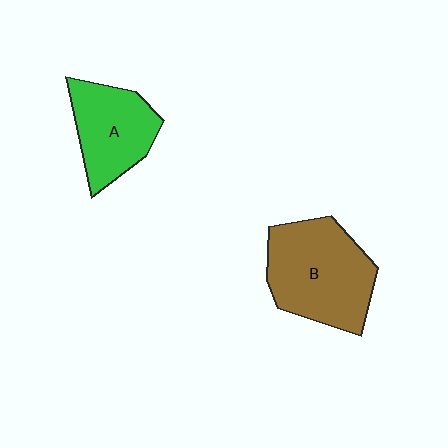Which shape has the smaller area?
Shape A (green).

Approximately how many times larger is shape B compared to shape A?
Approximately 1.4 times.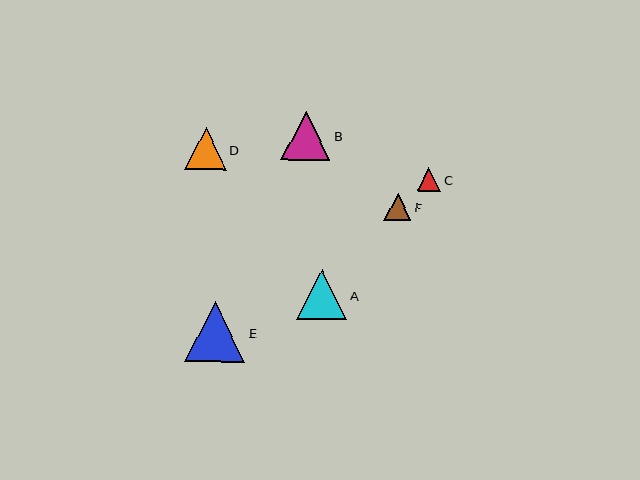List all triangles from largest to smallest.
From largest to smallest: E, A, B, D, F, C.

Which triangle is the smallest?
Triangle C is the smallest with a size of approximately 24 pixels.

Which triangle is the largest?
Triangle E is the largest with a size of approximately 60 pixels.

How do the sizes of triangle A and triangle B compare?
Triangle A and triangle B are approximately the same size.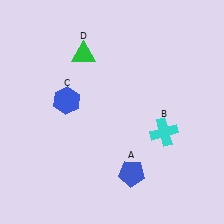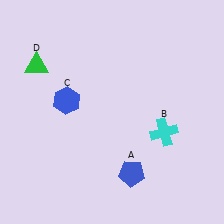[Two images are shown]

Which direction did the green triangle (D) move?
The green triangle (D) moved left.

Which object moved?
The green triangle (D) moved left.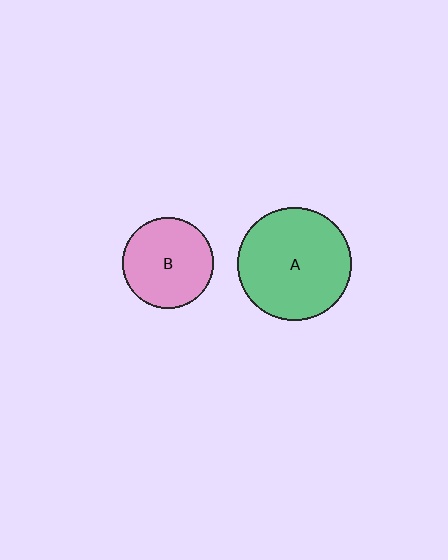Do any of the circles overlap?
No, none of the circles overlap.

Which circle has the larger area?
Circle A (green).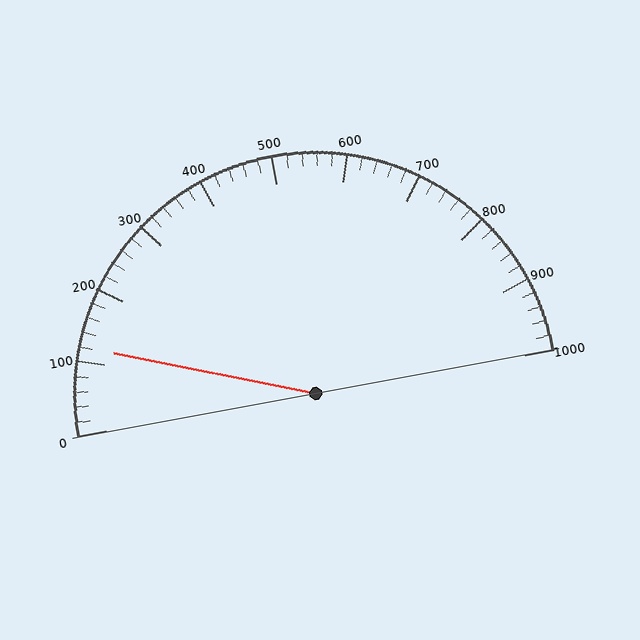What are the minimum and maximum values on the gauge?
The gauge ranges from 0 to 1000.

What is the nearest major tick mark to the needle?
The nearest major tick mark is 100.